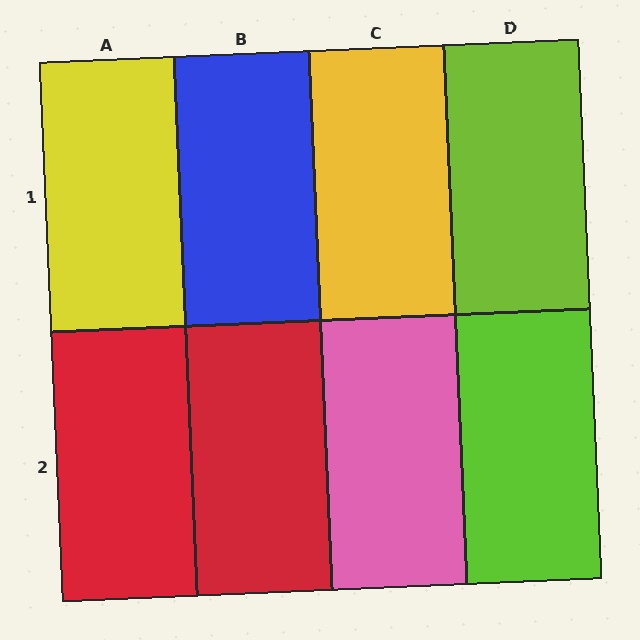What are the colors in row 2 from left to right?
Red, red, pink, lime.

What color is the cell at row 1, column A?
Yellow.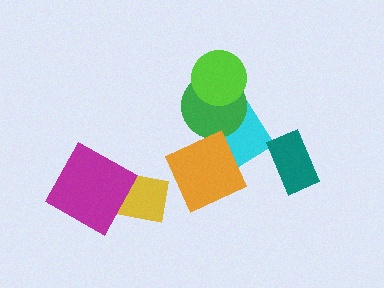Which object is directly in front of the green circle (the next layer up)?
The orange diamond is directly in front of the green circle.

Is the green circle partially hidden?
Yes, it is partially covered by another shape.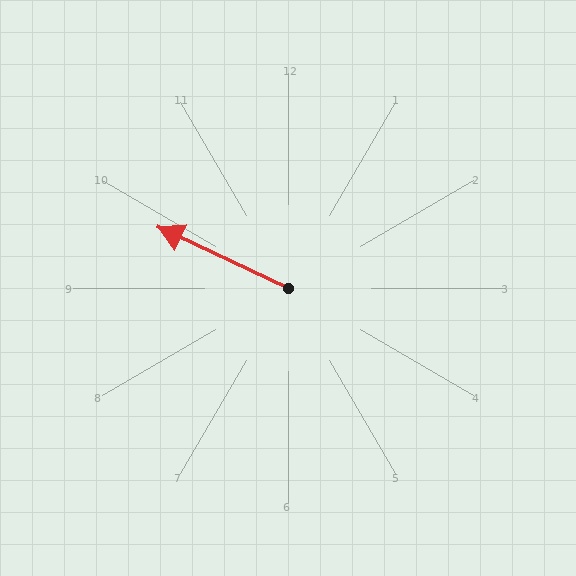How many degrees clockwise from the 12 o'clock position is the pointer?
Approximately 295 degrees.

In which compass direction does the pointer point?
Northwest.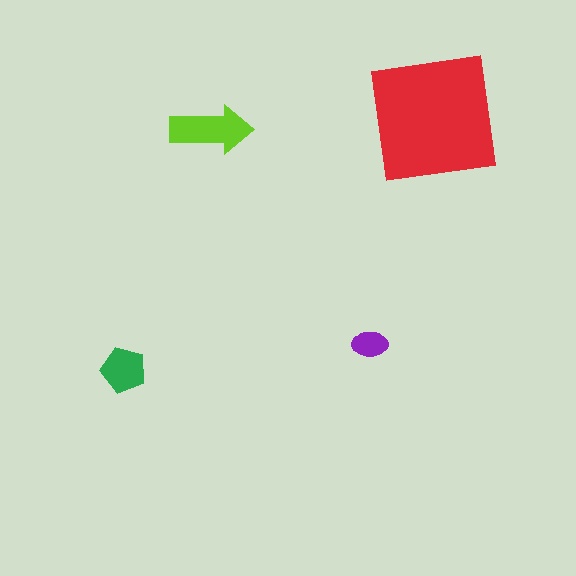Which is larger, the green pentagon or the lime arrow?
The lime arrow.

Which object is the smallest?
The purple ellipse.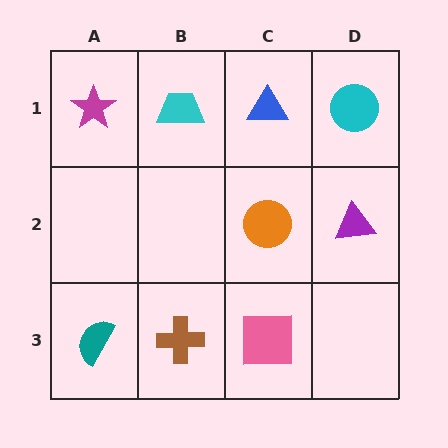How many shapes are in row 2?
2 shapes.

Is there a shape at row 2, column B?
No, that cell is empty.